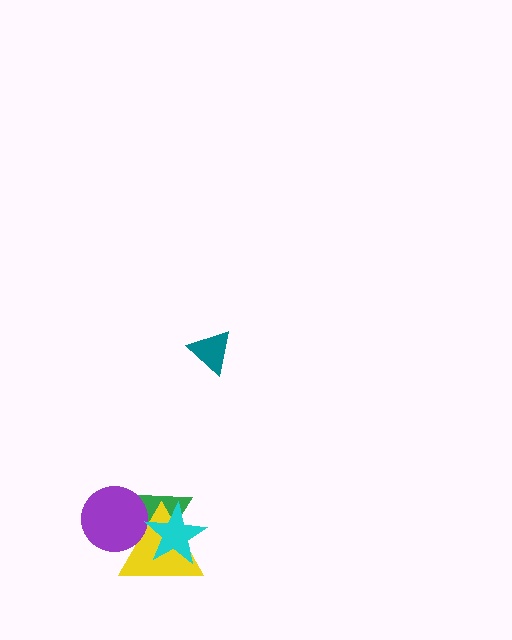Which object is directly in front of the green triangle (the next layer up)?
The yellow triangle is directly in front of the green triangle.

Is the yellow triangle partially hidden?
Yes, it is partially covered by another shape.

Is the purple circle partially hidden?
No, no other shape covers it.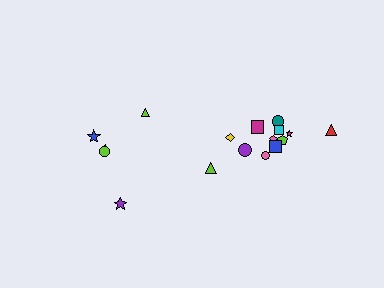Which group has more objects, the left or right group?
The right group.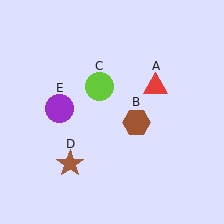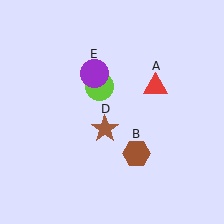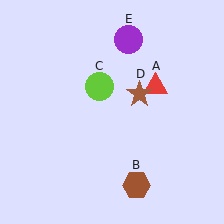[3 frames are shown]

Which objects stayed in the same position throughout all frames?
Red triangle (object A) and lime circle (object C) remained stationary.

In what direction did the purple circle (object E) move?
The purple circle (object E) moved up and to the right.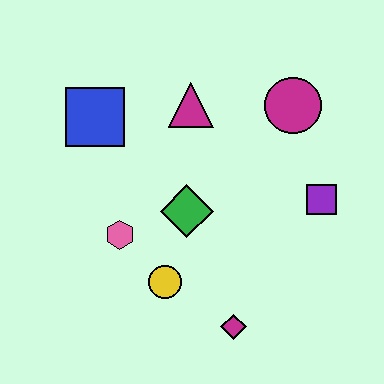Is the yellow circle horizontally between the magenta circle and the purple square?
No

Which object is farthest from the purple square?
The blue square is farthest from the purple square.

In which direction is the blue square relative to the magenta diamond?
The blue square is above the magenta diamond.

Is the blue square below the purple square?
No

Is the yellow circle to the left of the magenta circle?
Yes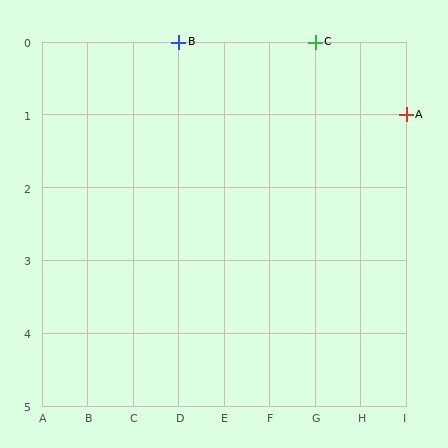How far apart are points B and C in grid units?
Points B and C are 3 columns apart.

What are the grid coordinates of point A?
Point A is at grid coordinates (I, 1).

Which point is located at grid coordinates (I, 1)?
Point A is at (I, 1).